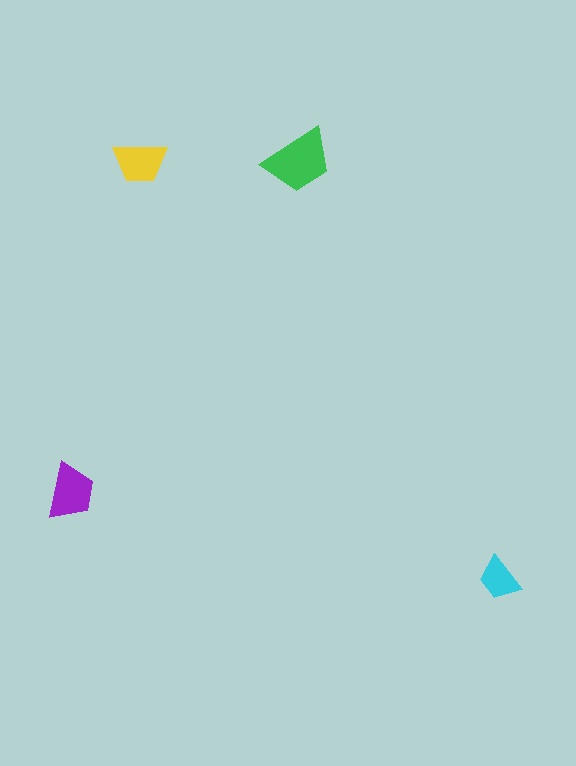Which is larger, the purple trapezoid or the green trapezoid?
The green one.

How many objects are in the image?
There are 4 objects in the image.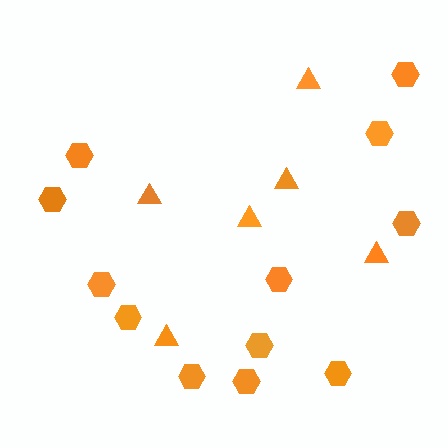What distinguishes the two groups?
There are 2 groups: one group of hexagons (12) and one group of triangles (6).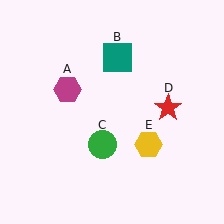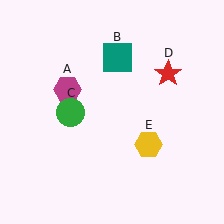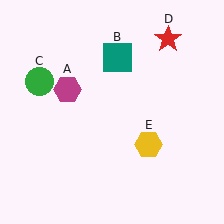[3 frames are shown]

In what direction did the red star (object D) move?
The red star (object D) moved up.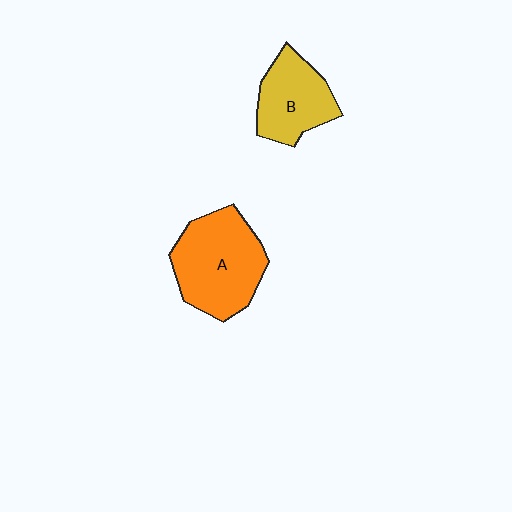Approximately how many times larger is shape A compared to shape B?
Approximately 1.4 times.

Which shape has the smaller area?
Shape B (yellow).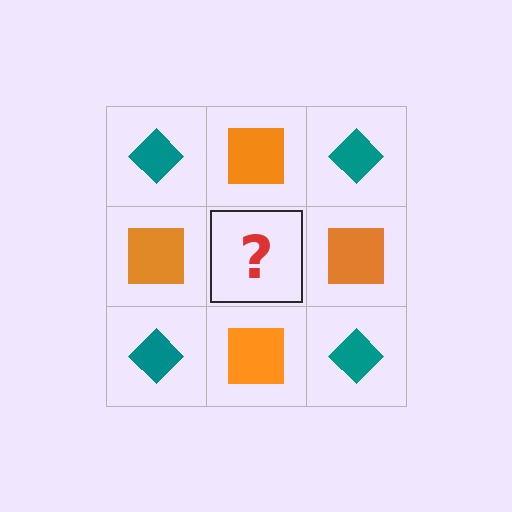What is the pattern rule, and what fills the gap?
The rule is that it alternates teal diamond and orange square in a checkerboard pattern. The gap should be filled with a teal diamond.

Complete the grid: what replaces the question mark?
The question mark should be replaced with a teal diamond.